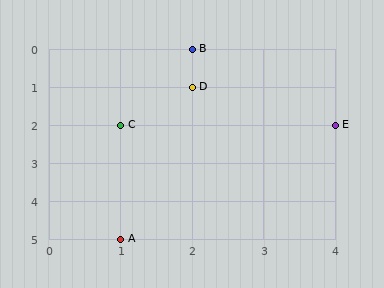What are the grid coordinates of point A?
Point A is at grid coordinates (1, 5).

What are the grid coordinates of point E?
Point E is at grid coordinates (4, 2).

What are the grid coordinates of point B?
Point B is at grid coordinates (2, 0).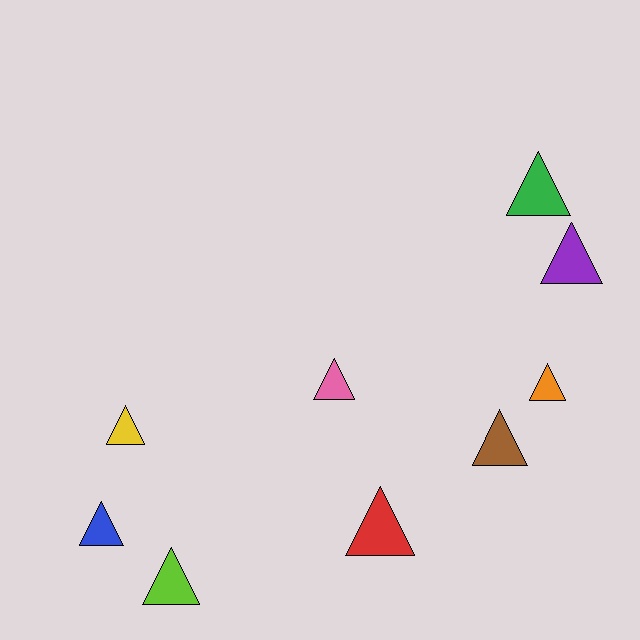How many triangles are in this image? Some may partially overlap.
There are 9 triangles.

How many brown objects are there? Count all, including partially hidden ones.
There is 1 brown object.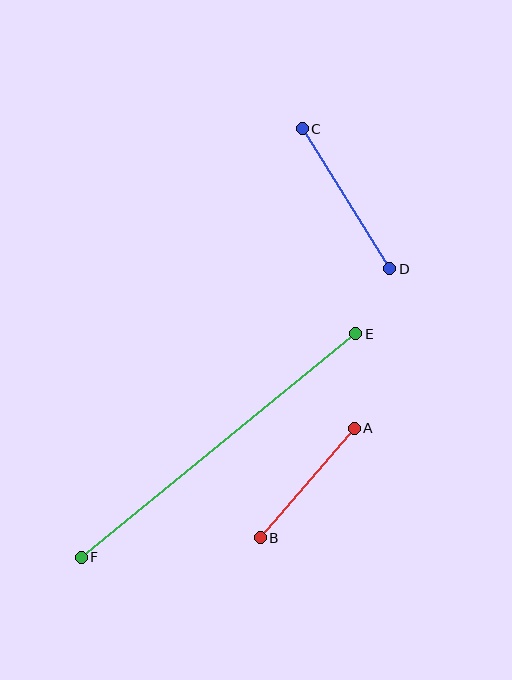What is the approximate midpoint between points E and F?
The midpoint is at approximately (219, 446) pixels.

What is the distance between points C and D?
The distance is approximately 165 pixels.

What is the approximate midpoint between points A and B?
The midpoint is at approximately (307, 483) pixels.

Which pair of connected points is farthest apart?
Points E and F are farthest apart.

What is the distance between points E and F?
The distance is approximately 354 pixels.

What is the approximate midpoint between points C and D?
The midpoint is at approximately (346, 199) pixels.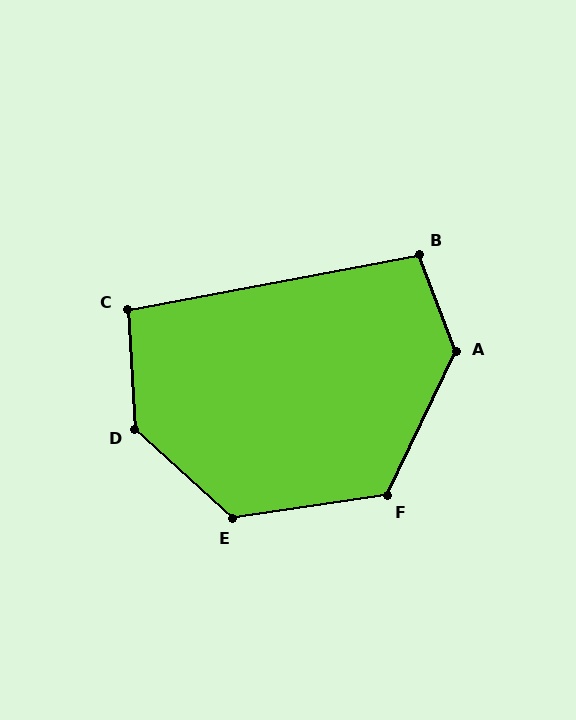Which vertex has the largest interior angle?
D, at approximately 136 degrees.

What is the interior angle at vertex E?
Approximately 129 degrees (obtuse).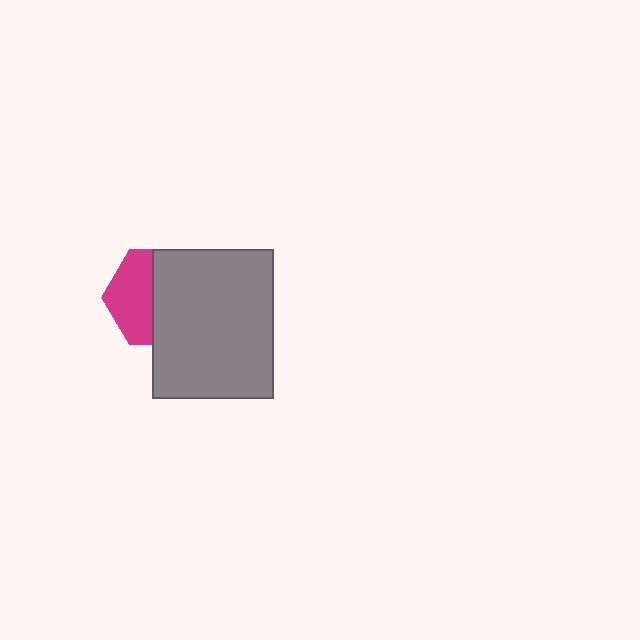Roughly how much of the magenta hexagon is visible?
A small part of it is visible (roughly 44%).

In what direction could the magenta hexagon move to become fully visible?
The magenta hexagon could move left. That would shift it out from behind the gray rectangle entirely.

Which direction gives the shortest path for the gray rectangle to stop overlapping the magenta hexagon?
Moving right gives the shortest separation.